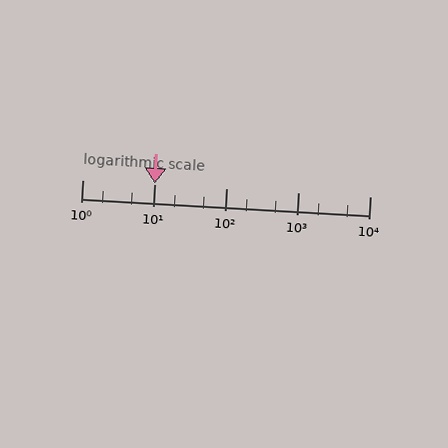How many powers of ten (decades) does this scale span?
The scale spans 4 decades, from 1 to 10000.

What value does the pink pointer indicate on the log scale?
The pointer indicates approximately 10.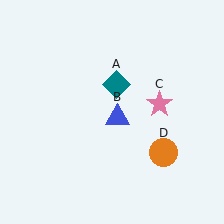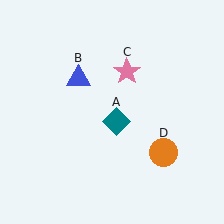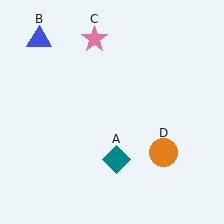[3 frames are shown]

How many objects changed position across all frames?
3 objects changed position: teal diamond (object A), blue triangle (object B), pink star (object C).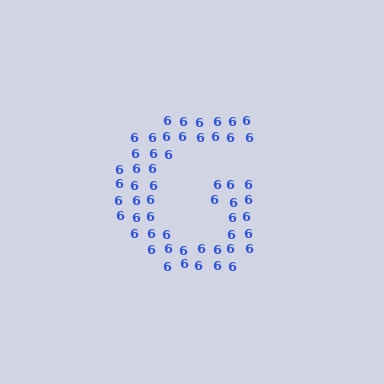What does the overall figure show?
The overall figure shows the letter G.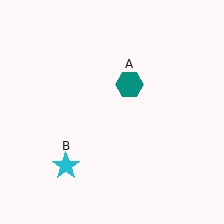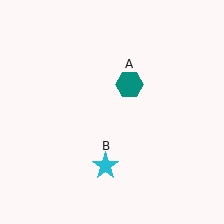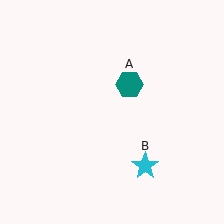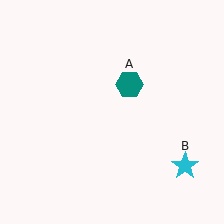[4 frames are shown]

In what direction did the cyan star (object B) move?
The cyan star (object B) moved right.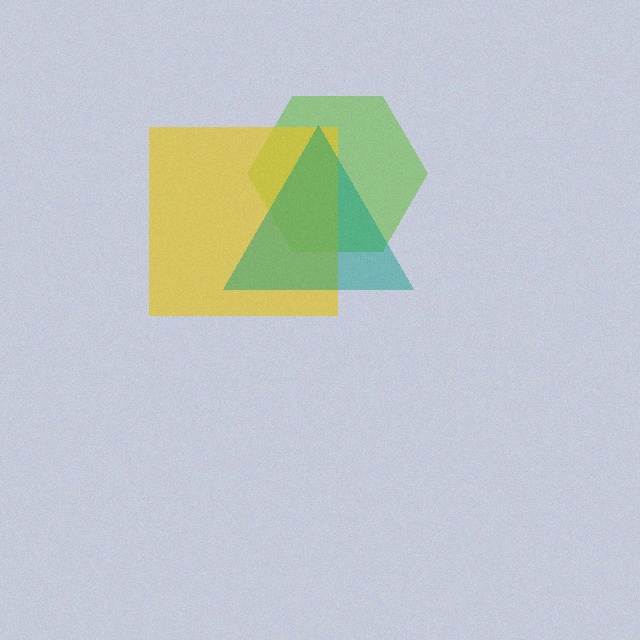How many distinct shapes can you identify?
There are 3 distinct shapes: a lime hexagon, a yellow square, a teal triangle.